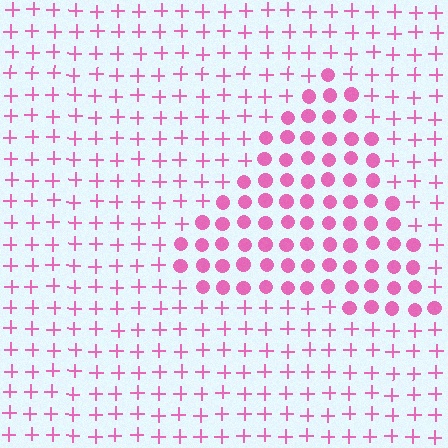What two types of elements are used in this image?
The image uses circles inside the triangle region and plus signs outside it.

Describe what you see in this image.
The image is filled with small pink elements arranged in a uniform grid. A triangle-shaped region contains circles, while the surrounding area contains plus signs. The boundary is defined purely by the change in element shape.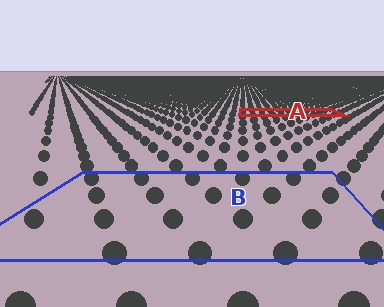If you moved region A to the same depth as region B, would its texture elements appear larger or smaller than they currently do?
They would appear larger. At a closer depth, the same texture elements are projected at a bigger on-screen size.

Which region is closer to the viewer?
Region B is closer. The texture elements there are larger and more spread out.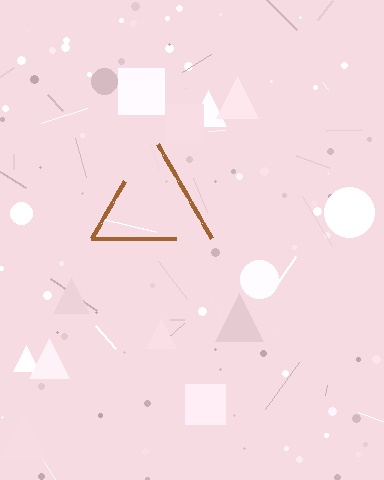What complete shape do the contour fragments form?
The contour fragments form a triangle.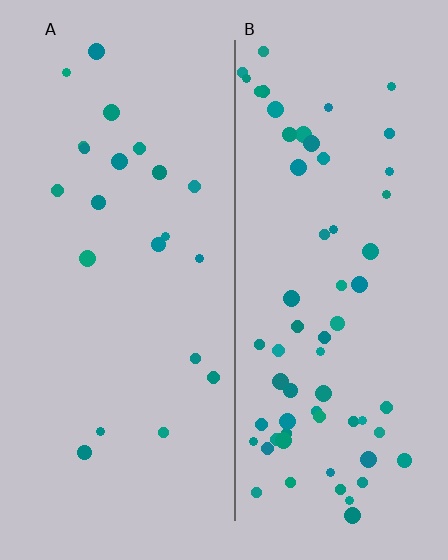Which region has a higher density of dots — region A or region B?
B (the right).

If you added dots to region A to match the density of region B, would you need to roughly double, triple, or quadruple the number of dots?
Approximately triple.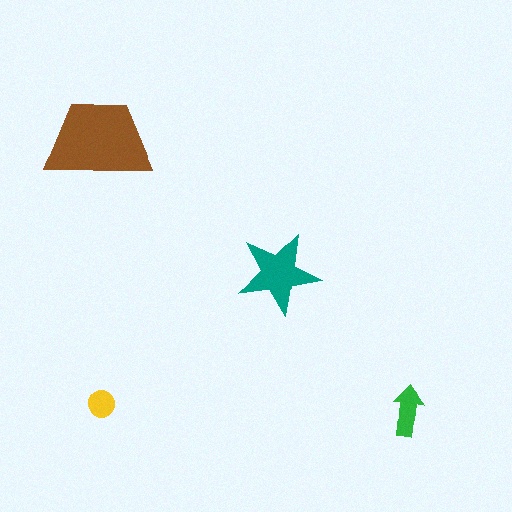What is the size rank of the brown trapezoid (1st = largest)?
1st.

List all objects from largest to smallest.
The brown trapezoid, the teal star, the green arrow, the yellow circle.